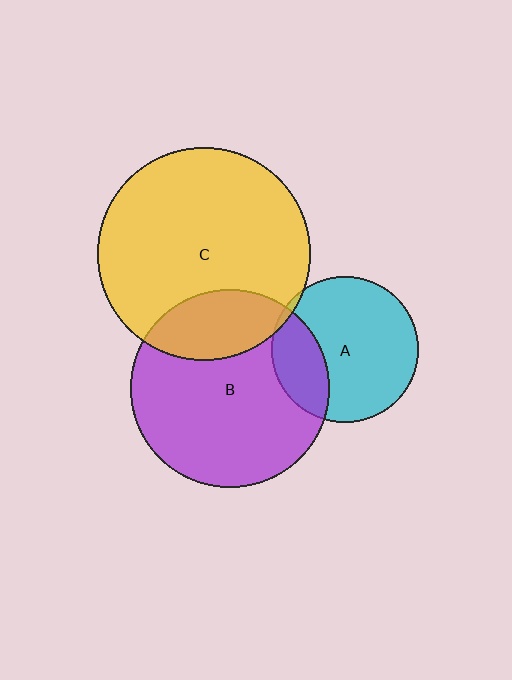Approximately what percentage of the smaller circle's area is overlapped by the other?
Approximately 25%.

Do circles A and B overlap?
Yes.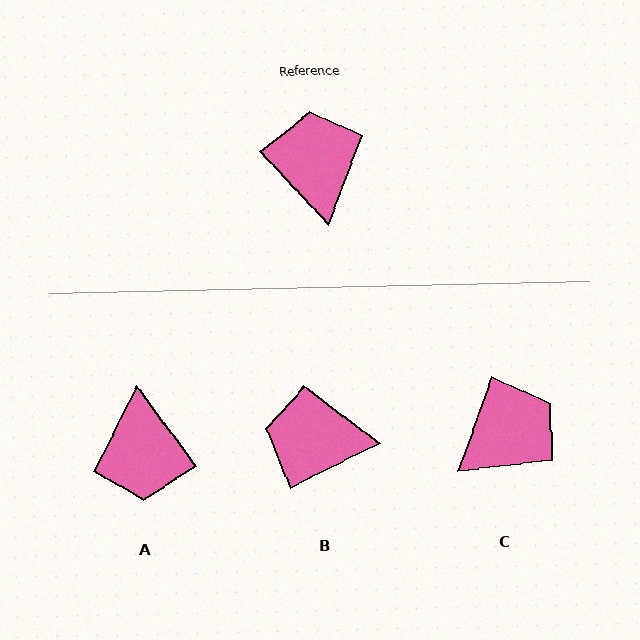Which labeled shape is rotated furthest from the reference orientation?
A, about 174 degrees away.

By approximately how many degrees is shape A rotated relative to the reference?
Approximately 174 degrees counter-clockwise.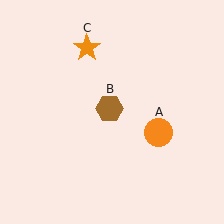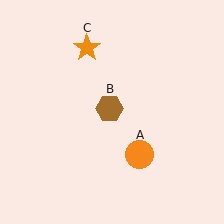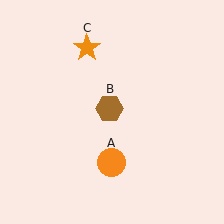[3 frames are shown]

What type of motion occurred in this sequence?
The orange circle (object A) rotated clockwise around the center of the scene.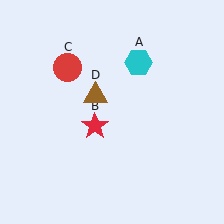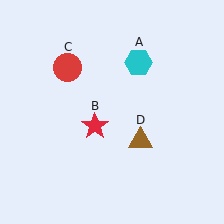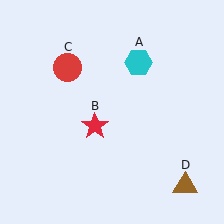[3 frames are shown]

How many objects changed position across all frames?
1 object changed position: brown triangle (object D).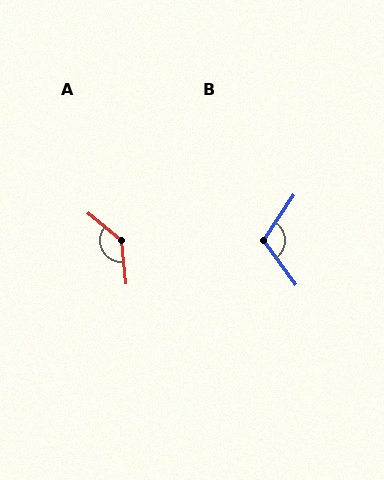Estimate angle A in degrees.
Approximately 135 degrees.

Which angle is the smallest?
B, at approximately 111 degrees.